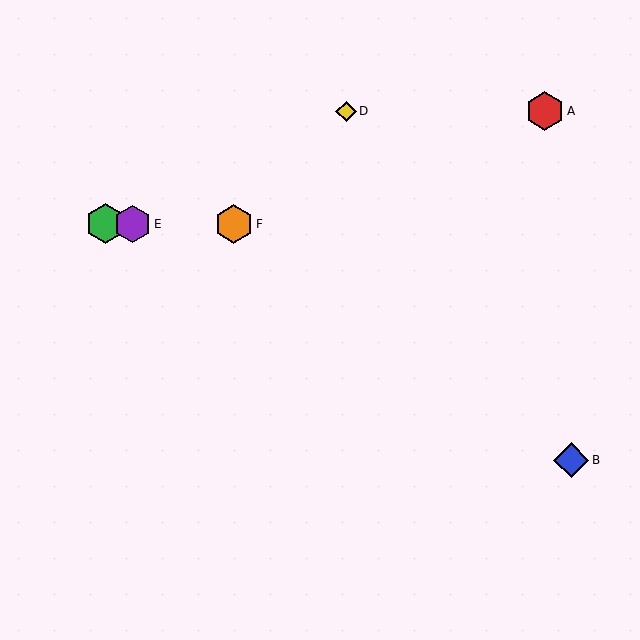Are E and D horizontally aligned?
No, E is at y≈224 and D is at y≈111.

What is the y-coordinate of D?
Object D is at y≈111.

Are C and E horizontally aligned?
Yes, both are at y≈224.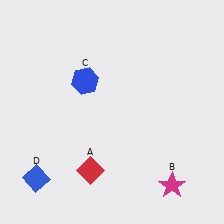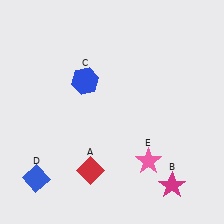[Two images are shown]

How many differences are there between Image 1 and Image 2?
There is 1 difference between the two images.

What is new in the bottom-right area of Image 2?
A pink star (E) was added in the bottom-right area of Image 2.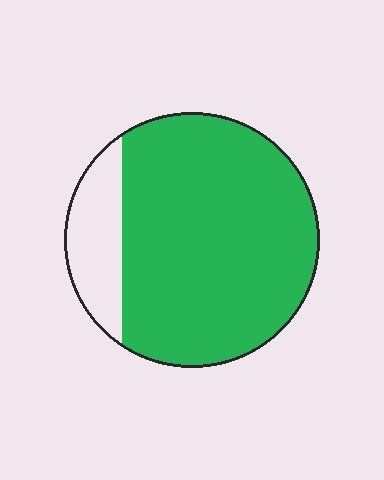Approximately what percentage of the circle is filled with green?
Approximately 85%.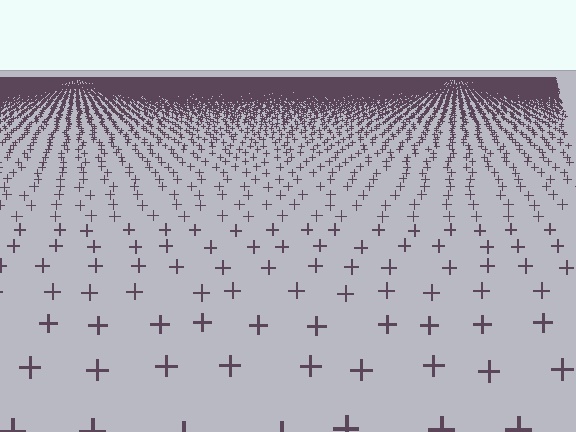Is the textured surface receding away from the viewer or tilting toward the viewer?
The surface is receding away from the viewer. Texture elements get smaller and denser toward the top.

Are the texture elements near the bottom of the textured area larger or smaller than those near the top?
Larger. Near the bottom, elements are closer to the viewer and appear at a bigger on-screen size.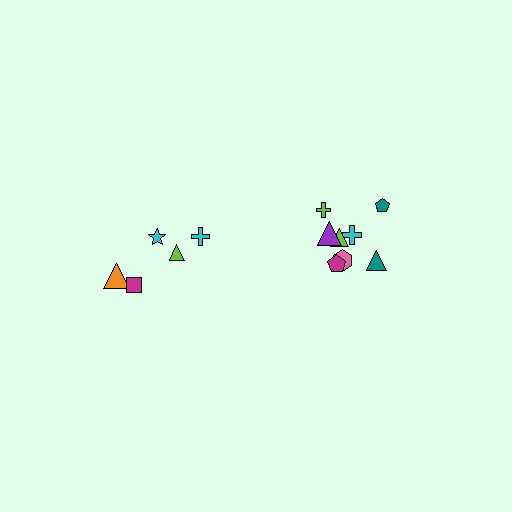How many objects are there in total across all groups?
There are 13 objects.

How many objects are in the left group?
There are 5 objects.